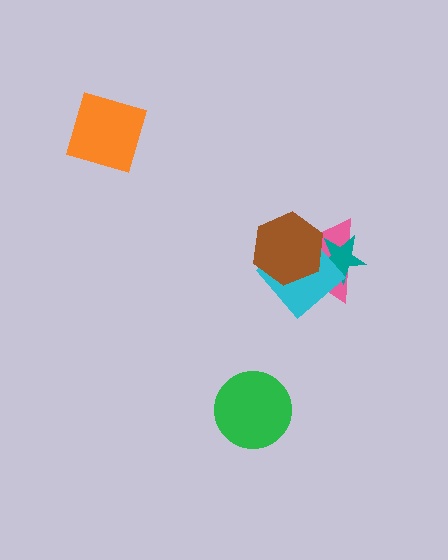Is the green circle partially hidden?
No, no other shape covers it.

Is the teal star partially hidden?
Yes, it is partially covered by another shape.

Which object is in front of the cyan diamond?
The brown hexagon is in front of the cyan diamond.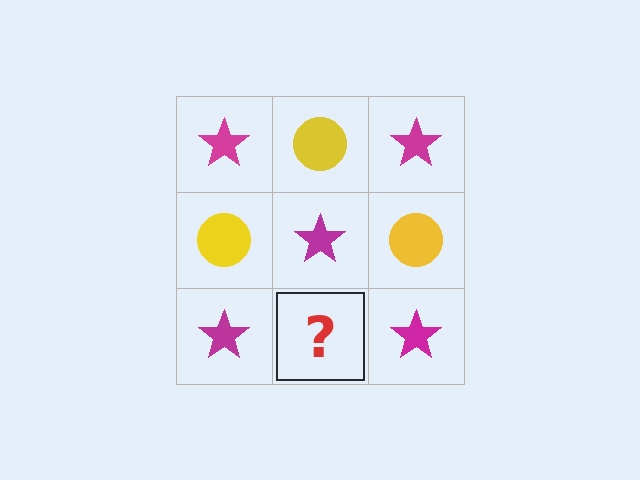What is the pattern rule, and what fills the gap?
The rule is that it alternates magenta star and yellow circle in a checkerboard pattern. The gap should be filled with a yellow circle.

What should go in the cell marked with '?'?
The missing cell should contain a yellow circle.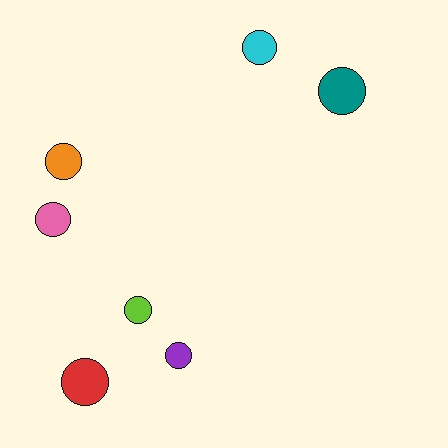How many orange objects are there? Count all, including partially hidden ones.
There is 1 orange object.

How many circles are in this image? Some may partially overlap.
There are 7 circles.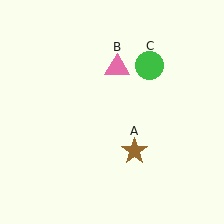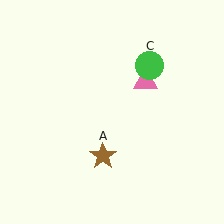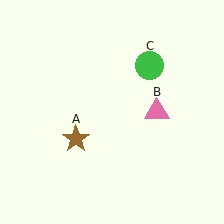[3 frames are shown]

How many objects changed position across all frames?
2 objects changed position: brown star (object A), pink triangle (object B).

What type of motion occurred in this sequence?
The brown star (object A), pink triangle (object B) rotated clockwise around the center of the scene.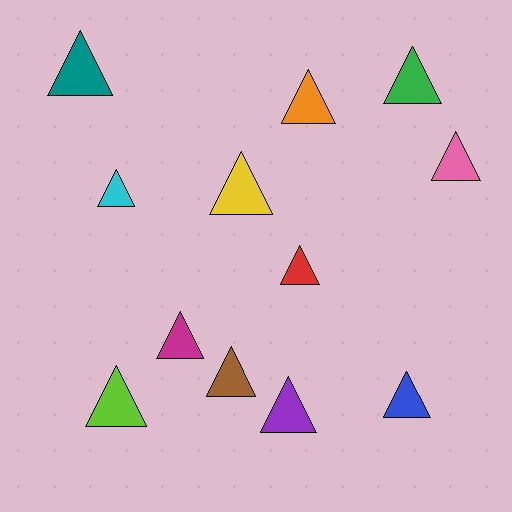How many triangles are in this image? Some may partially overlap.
There are 12 triangles.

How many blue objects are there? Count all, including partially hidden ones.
There is 1 blue object.